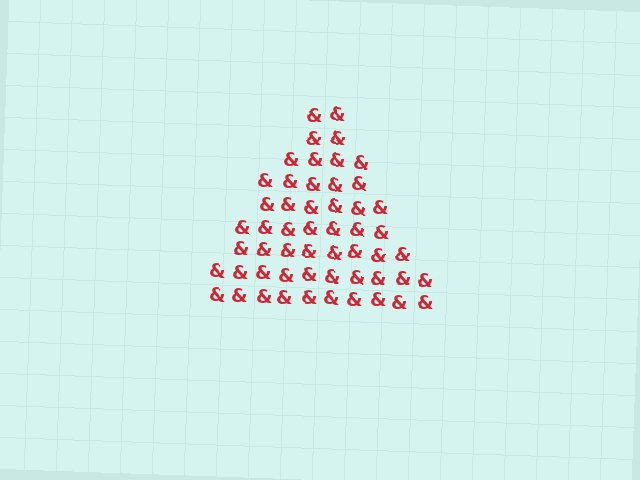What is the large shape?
The large shape is a triangle.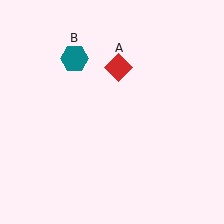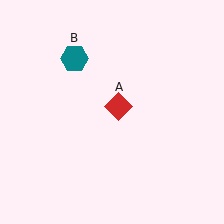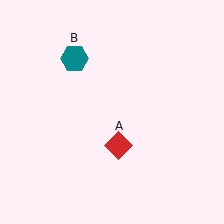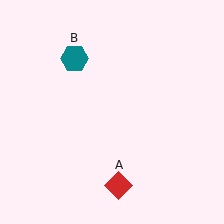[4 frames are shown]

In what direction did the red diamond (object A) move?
The red diamond (object A) moved down.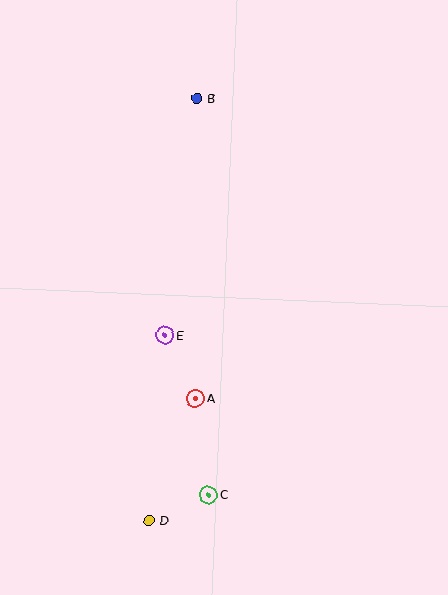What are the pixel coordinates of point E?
Point E is at (165, 335).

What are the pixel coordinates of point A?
Point A is at (196, 398).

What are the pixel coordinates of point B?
Point B is at (196, 99).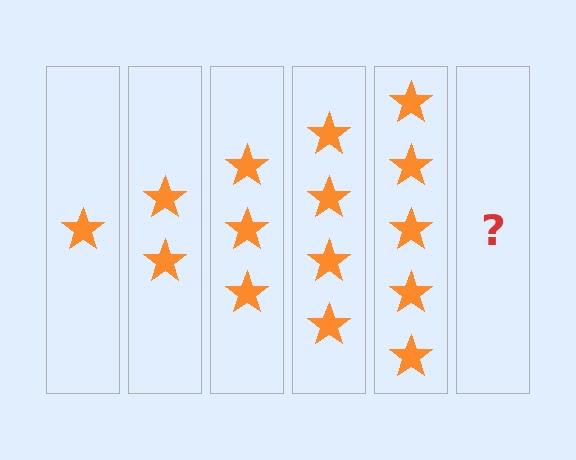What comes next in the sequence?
The next element should be 6 stars.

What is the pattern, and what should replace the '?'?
The pattern is that each step adds one more star. The '?' should be 6 stars.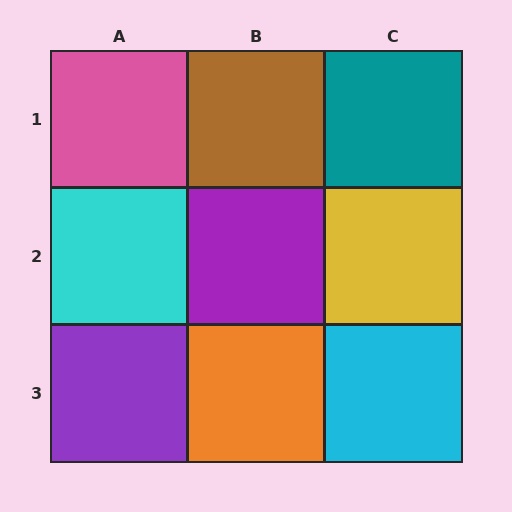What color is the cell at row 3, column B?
Orange.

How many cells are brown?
1 cell is brown.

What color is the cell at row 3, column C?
Cyan.